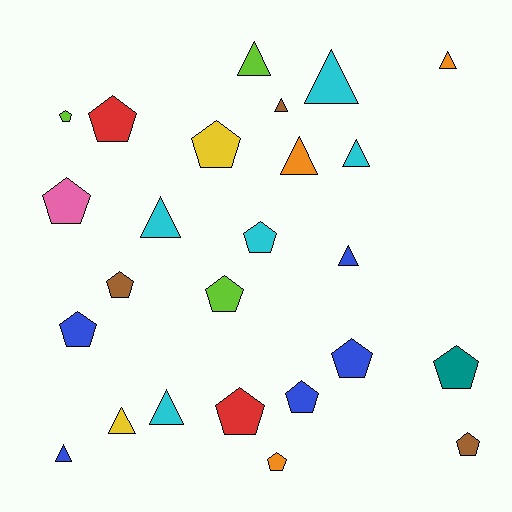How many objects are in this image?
There are 25 objects.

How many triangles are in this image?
There are 11 triangles.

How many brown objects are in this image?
There are 3 brown objects.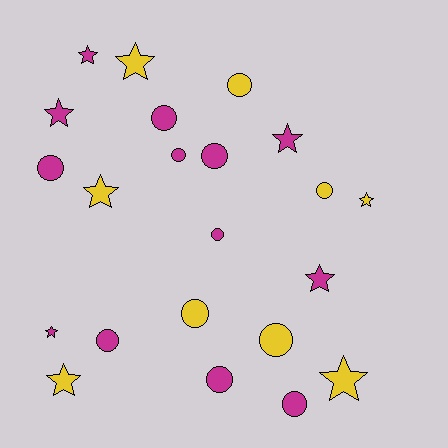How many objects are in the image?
There are 22 objects.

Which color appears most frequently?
Magenta, with 13 objects.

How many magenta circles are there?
There are 8 magenta circles.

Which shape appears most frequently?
Circle, with 12 objects.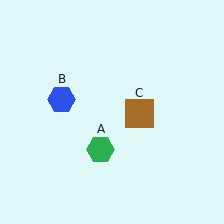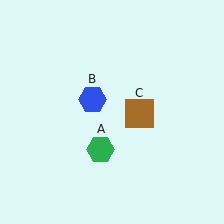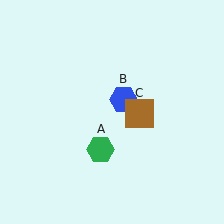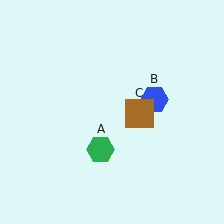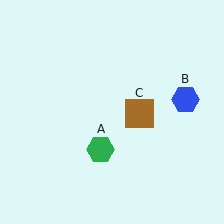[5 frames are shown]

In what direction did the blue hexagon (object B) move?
The blue hexagon (object B) moved right.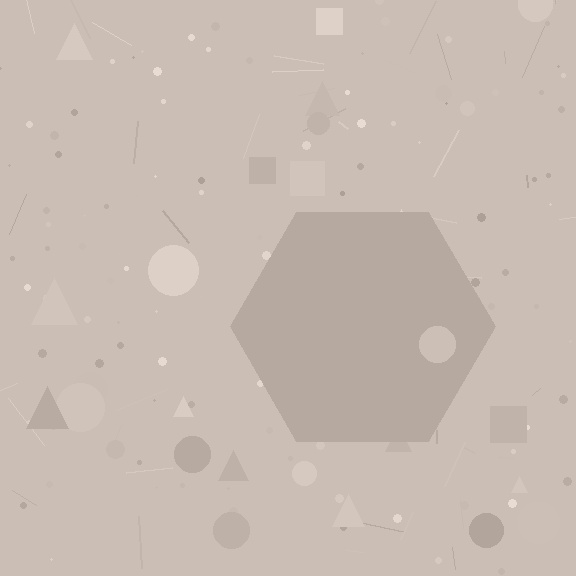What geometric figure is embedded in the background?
A hexagon is embedded in the background.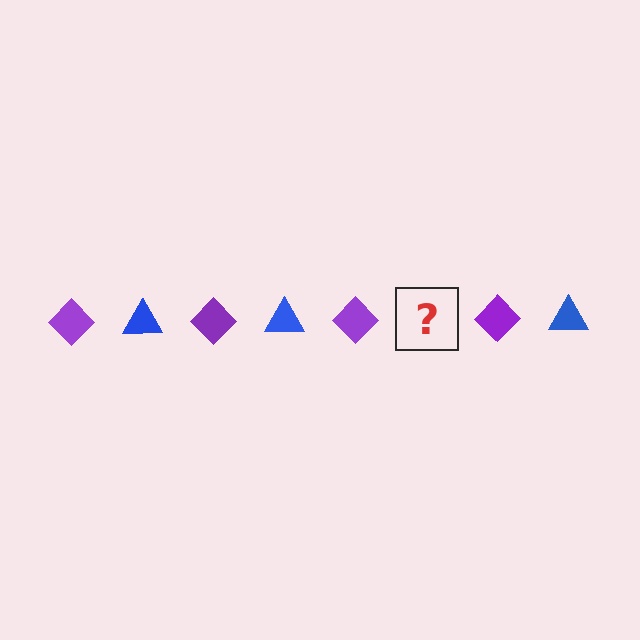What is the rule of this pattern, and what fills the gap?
The rule is that the pattern alternates between purple diamond and blue triangle. The gap should be filled with a blue triangle.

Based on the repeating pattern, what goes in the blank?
The blank should be a blue triangle.